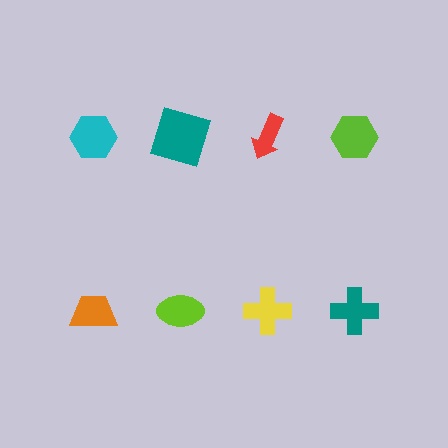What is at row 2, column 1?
An orange trapezoid.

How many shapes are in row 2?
4 shapes.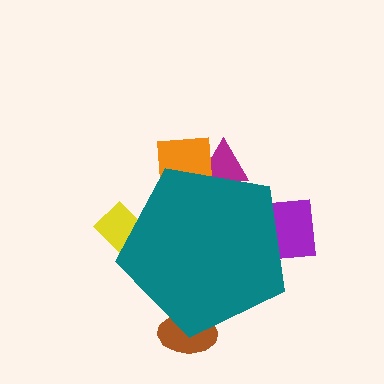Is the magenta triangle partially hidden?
Yes, the magenta triangle is partially hidden behind the teal pentagon.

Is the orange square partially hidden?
Yes, the orange square is partially hidden behind the teal pentagon.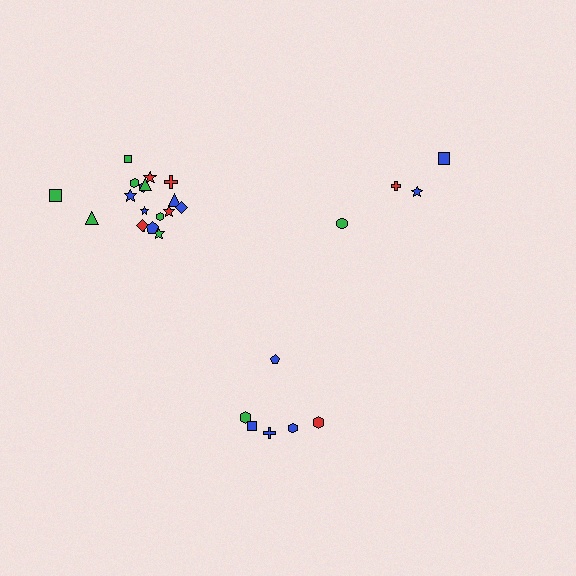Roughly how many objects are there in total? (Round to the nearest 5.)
Roughly 30 objects in total.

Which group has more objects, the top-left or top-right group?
The top-left group.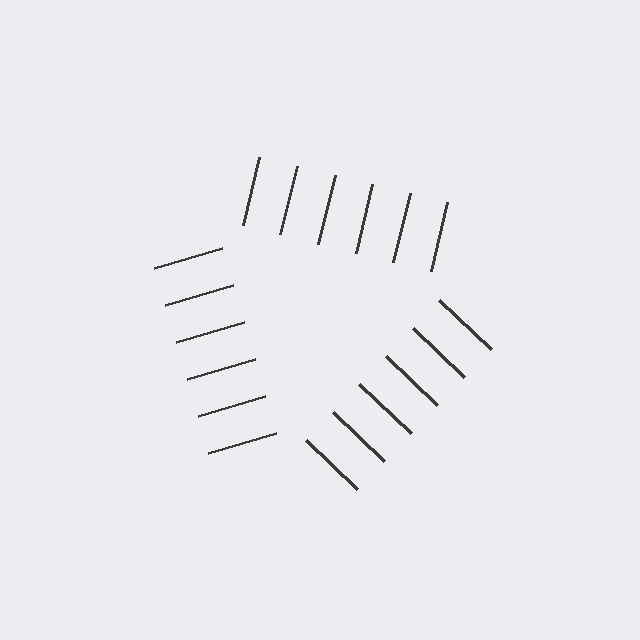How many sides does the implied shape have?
3 sides — the line-ends trace a triangle.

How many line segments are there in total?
18 — 6 along each of the 3 edges.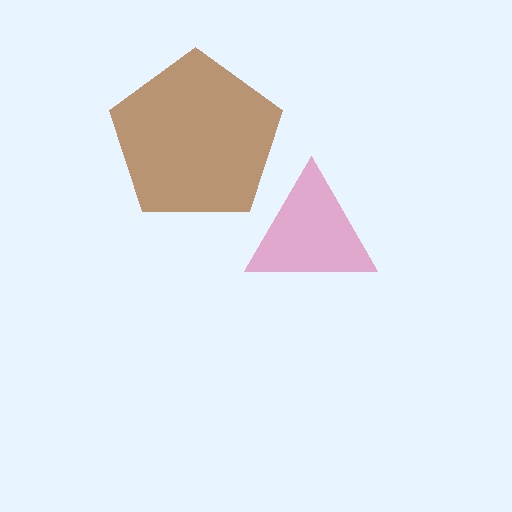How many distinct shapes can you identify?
There are 2 distinct shapes: a pink triangle, a brown pentagon.